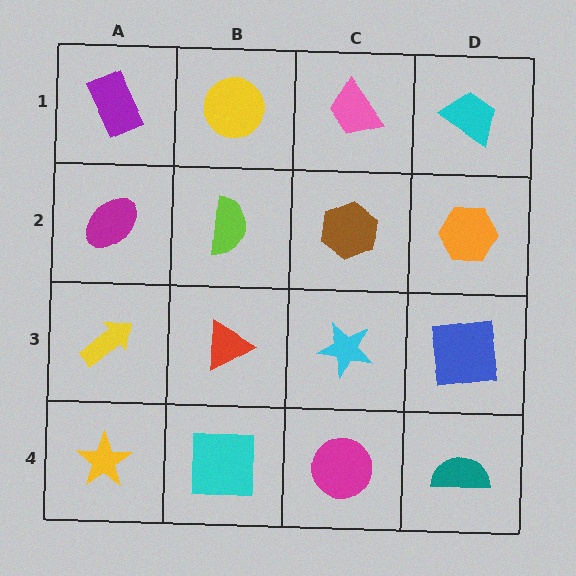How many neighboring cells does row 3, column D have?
3.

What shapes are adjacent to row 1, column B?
A lime semicircle (row 2, column B), a purple rectangle (row 1, column A), a pink trapezoid (row 1, column C).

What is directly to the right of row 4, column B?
A magenta circle.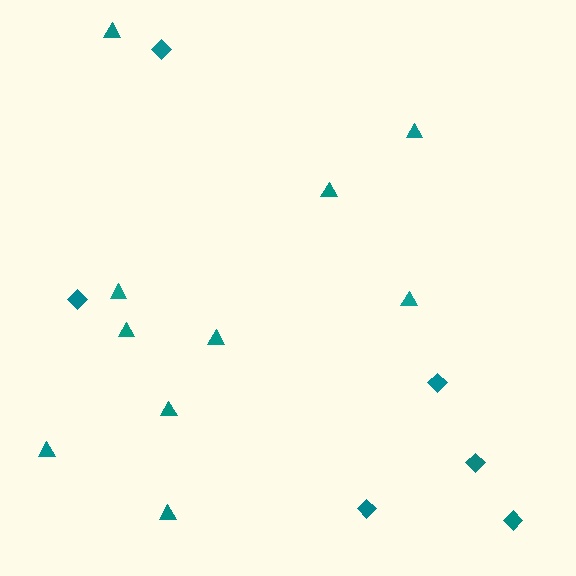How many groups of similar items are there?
There are 2 groups: one group of diamonds (6) and one group of triangles (10).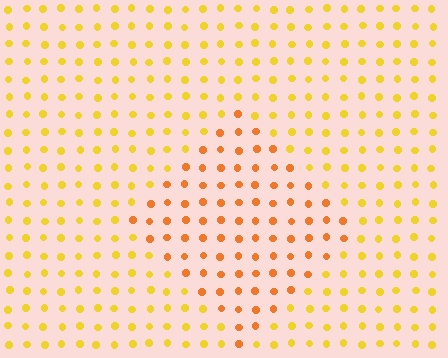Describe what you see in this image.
The image is filled with small yellow elements in a uniform arrangement. A diamond-shaped region is visible where the elements are tinted to a slightly different hue, forming a subtle color boundary.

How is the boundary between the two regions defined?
The boundary is defined purely by a slight shift in hue (about 28 degrees). Spacing, size, and orientation are identical on both sides.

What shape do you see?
I see a diamond.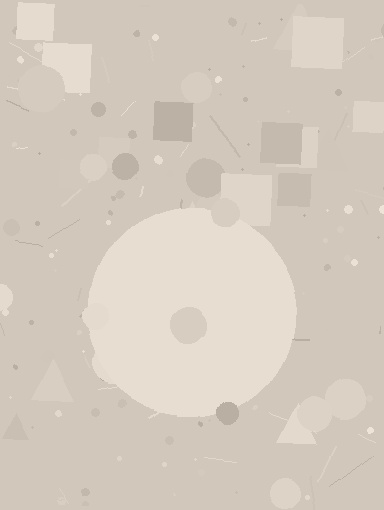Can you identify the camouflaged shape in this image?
The camouflaged shape is a circle.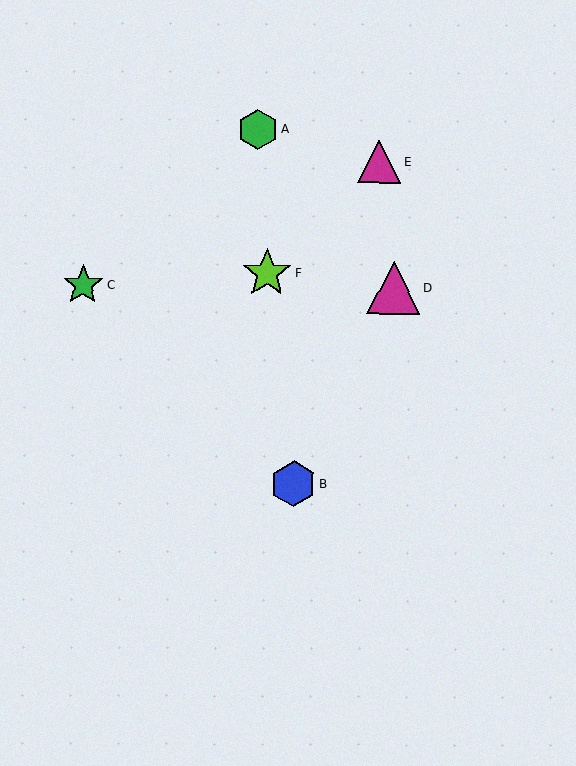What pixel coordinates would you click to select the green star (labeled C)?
Click at (83, 285) to select the green star C.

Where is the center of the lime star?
The center of the lime star is at (267, 273).